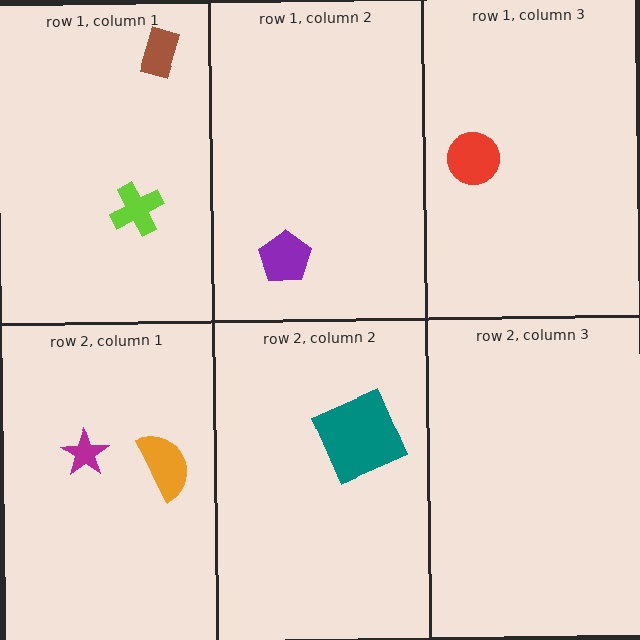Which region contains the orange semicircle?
The row 2, column 1 region.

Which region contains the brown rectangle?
The row 1, column 1 region.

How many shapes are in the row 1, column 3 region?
1.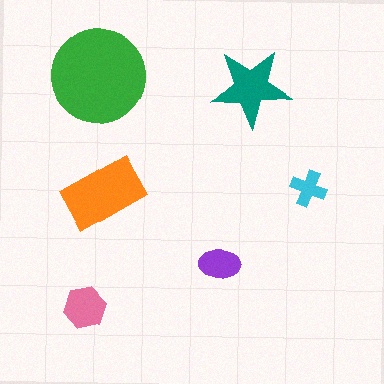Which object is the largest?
The green circle.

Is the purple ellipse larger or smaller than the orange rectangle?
Smaller.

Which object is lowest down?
The pink hexagon is bottommost.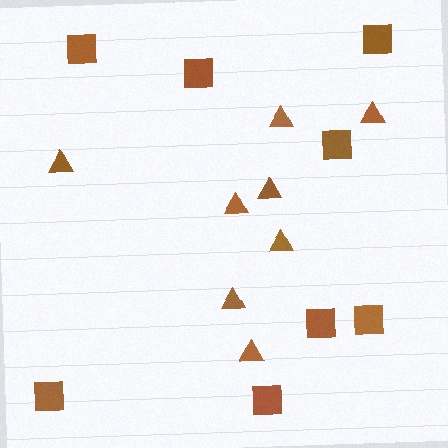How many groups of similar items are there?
There are 2 groups: one group of squares (8) and one group of triangles (8).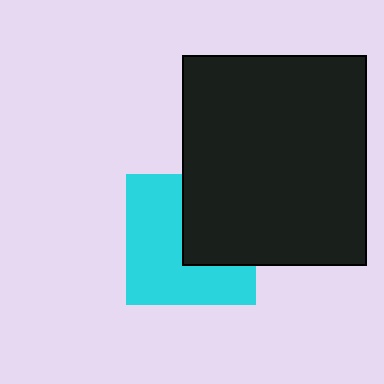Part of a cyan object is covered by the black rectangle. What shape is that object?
It is a square.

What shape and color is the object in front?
The object in front is a black rectangle.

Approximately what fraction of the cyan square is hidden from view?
Roughly 40% of the cyan square is hidden behind the black rectangle.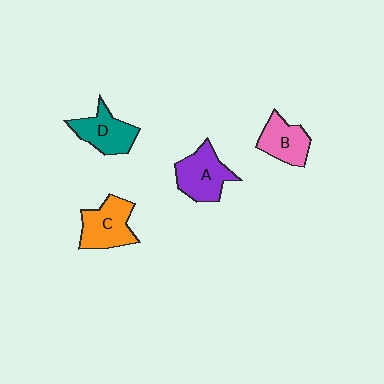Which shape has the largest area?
Shape A (purple).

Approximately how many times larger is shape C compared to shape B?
Approximately 1.2 times.